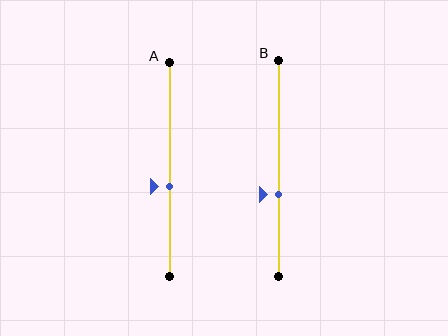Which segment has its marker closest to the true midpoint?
Segment A has its marker closest to the true midpoint.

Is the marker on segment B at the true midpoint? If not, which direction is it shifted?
No, the marker on segment B is shifted downward by about 12% of the segment length.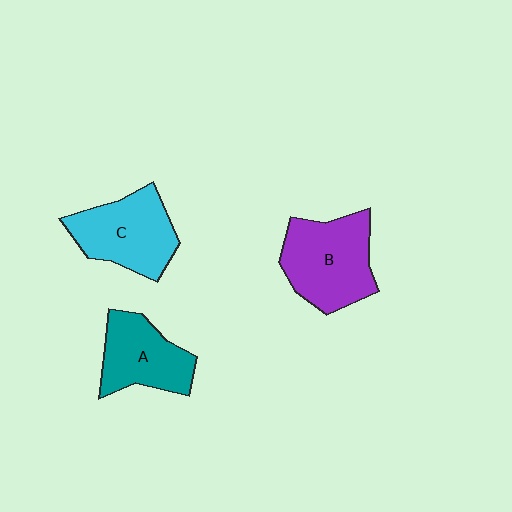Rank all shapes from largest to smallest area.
From largest to smallest: B (purple), C (cyan), A (teal).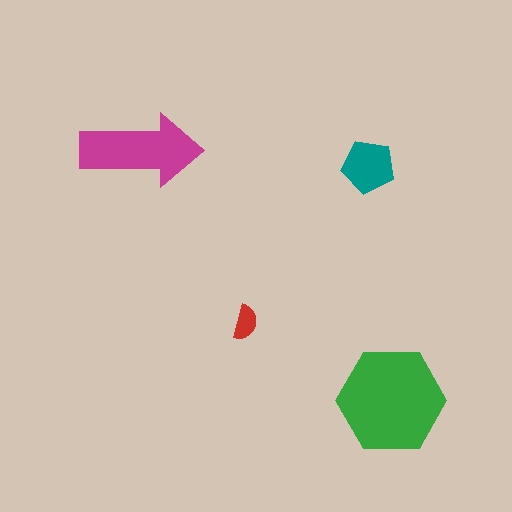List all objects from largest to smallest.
The green hexagon, the magenta arrow, the teal pentagon, the red semicircle.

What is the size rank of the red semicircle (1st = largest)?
4th.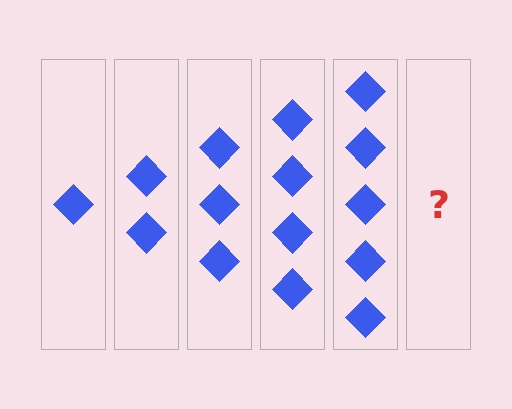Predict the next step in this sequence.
The next step is 6 diamonds.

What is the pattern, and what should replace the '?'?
The pattern is that each step adds one more diamond. The '?' should be 6 diamonds.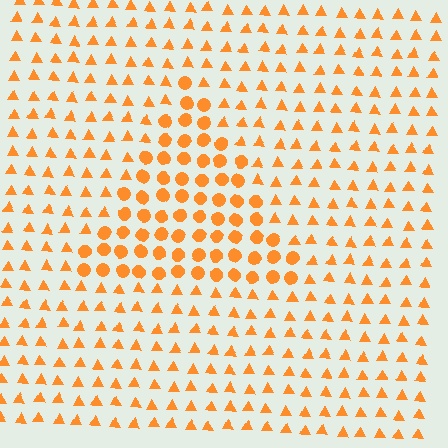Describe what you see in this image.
The image is filled with small orange elements arranged in a uniform grid. A triangle-shaped region contains circles, while the surrounding area contains triangles. The boundary is defined purely by the change in element shape.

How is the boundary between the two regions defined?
The boundary is defined by a change in element shape: circles inside vs. triangles outside. All elements share the same color and spacing.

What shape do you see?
I see a triangle.